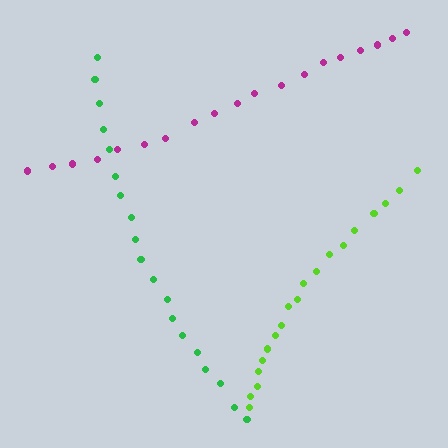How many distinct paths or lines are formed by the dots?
There are 3 distinct paths.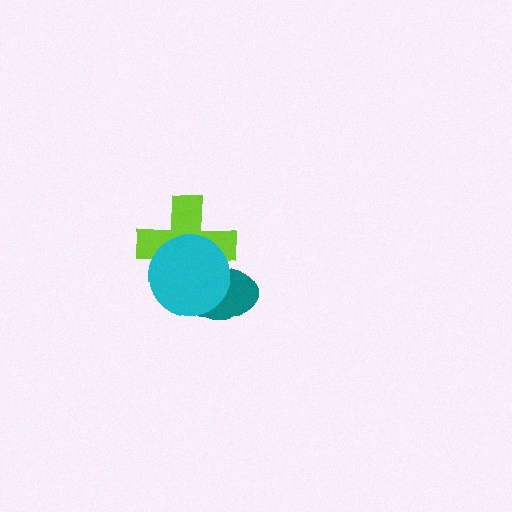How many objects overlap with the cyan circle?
2 objects overlap with the cyan circle.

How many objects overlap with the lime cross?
2 objects overlap with the lime cross.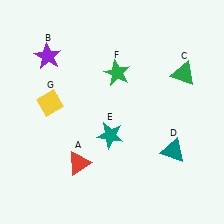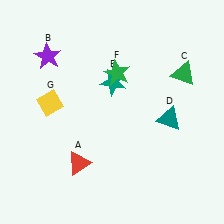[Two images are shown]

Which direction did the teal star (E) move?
The teal star (E) moved up.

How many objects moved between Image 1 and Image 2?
2 objects moved between the two images.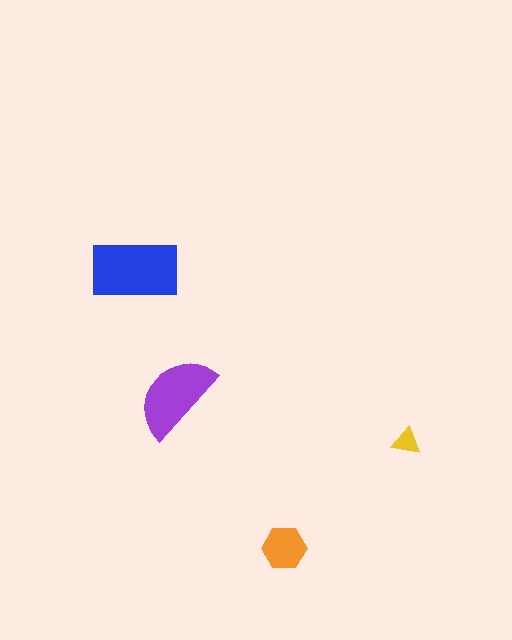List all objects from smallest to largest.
The yellow triangle, the orange hexagon, the purple semicircle, the blue rectangle.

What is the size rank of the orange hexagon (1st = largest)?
3rd.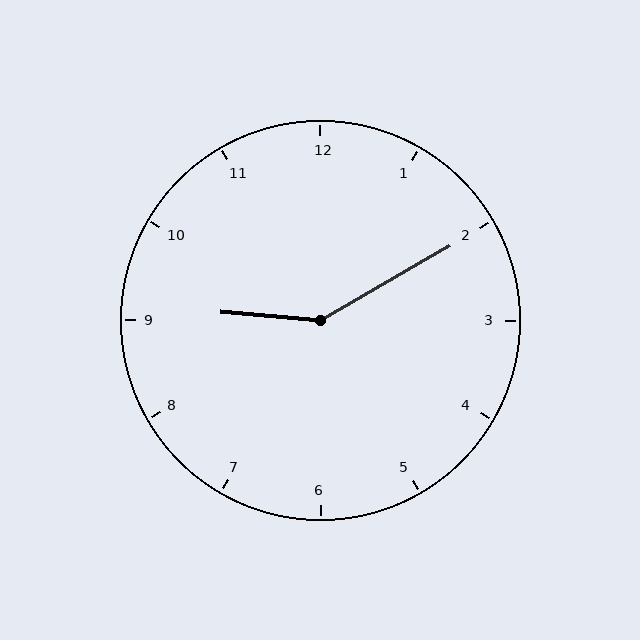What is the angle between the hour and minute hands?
Approximately 145 degrees.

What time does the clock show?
9:10.